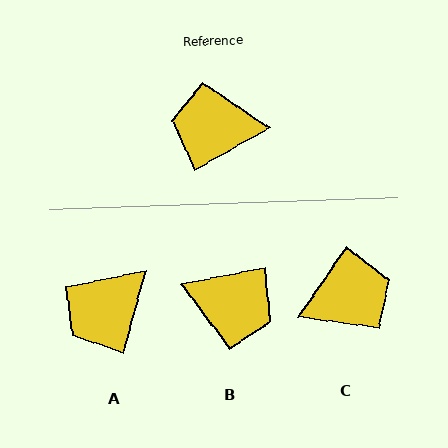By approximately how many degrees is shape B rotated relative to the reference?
Approximately 162 degrees counter-clockwise.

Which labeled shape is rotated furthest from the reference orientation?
B, about 162 degrees away.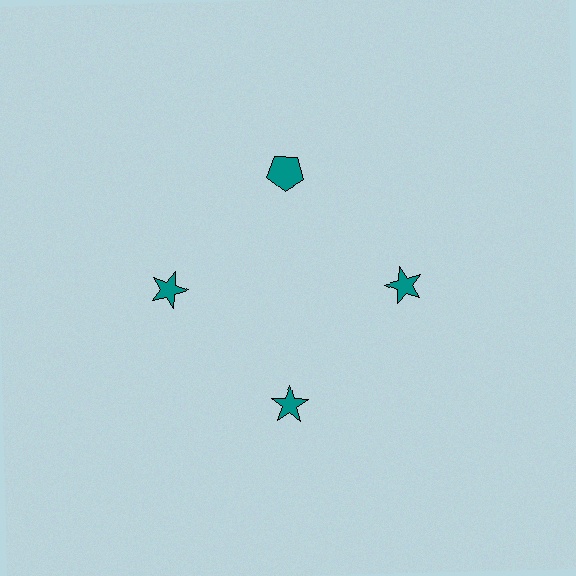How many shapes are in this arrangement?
There are 4 shapes arranged in a ring pattern.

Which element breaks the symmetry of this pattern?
The teal pentagon at roughly the 12 o'clock position breaks the symmetry. All other shapes are teal stars.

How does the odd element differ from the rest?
It has a different shape: pentagon instead of star.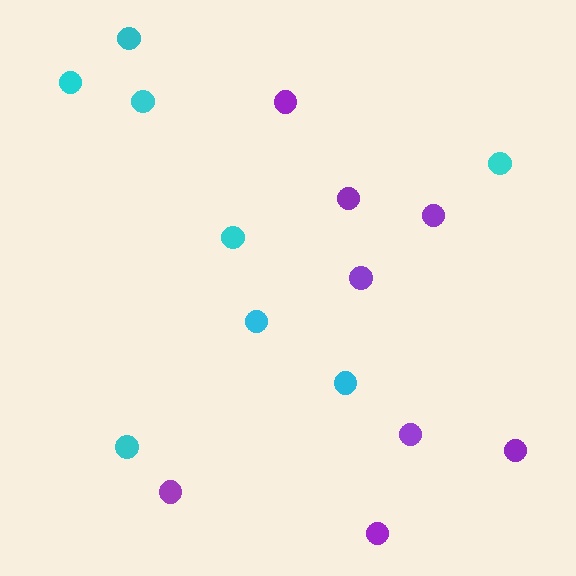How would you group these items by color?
There are 2 groups: one group of cyan circles (8) and one group of purple circles (8).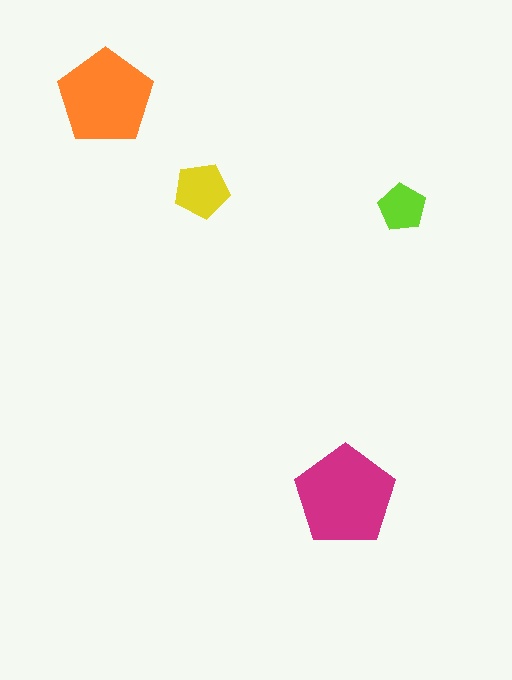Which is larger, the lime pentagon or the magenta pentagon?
The magenta one.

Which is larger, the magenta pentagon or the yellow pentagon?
The magenta one.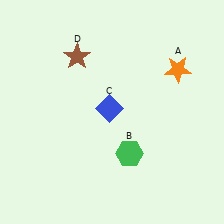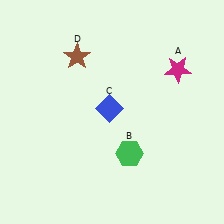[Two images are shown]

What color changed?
The star (A) changed from orange in Image 1 to magenta in Image 2.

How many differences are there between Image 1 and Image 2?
There is 1 difference between the two images.